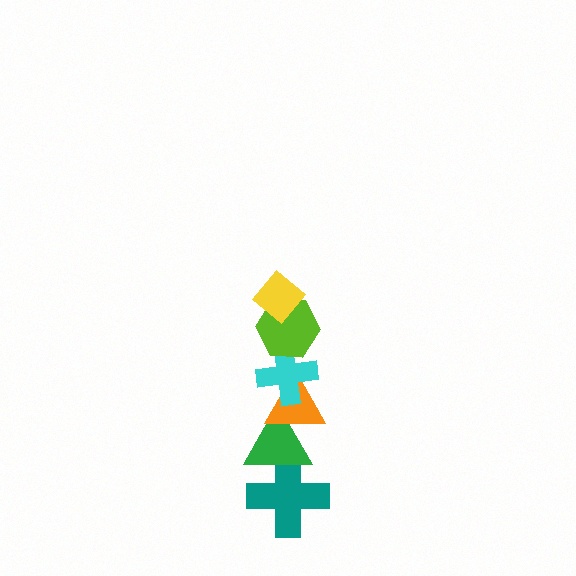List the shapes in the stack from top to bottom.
From top to bottom: the yellow diamond, the lime hexagon, the cyan cross, the orange triangle, the green triangle, the teal cross.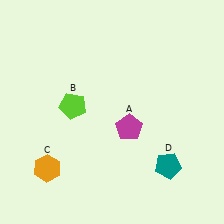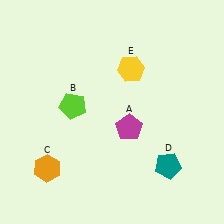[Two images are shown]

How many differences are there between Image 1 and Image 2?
There is 1 difference between the two images.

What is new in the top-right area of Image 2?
A yellow hexagon (E) was added in the top-right area of Image 2.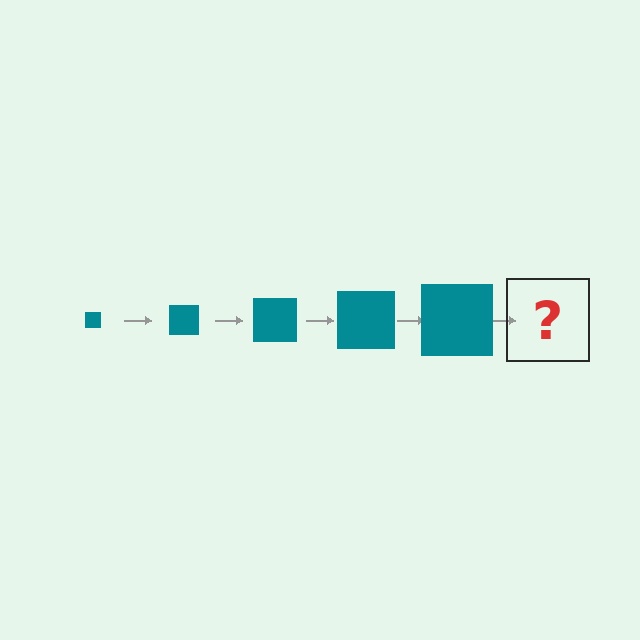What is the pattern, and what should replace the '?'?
The pattern is that the square gets progressively larger each step. The '?' should be a teal square, larger than the previous one.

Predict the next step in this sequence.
The next step is a teal square, larger than the previous one.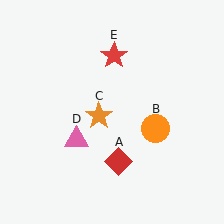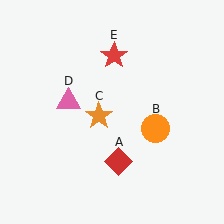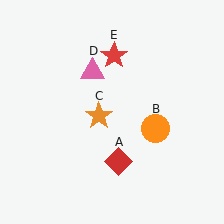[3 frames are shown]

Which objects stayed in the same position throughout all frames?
Red diamond (object A) and orange circle (object B) and orange star (object C) and red star (object E) remained stationary.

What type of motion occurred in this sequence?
The pink triangle (object D) rotated clockwise around the center of the scene.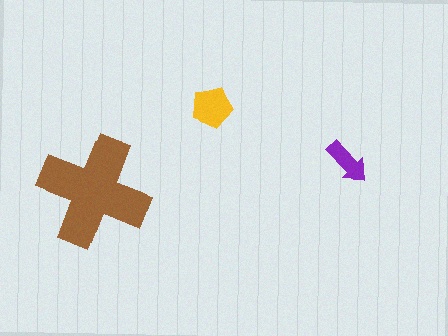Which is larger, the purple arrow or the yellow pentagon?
The yellow pentagon.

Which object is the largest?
The brown cross.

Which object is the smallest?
The purple arrow.